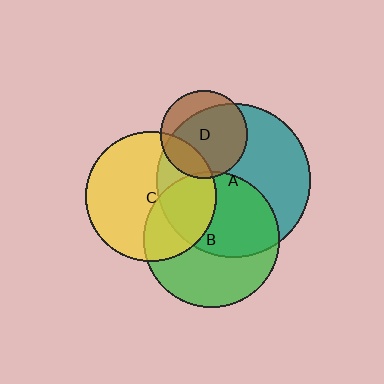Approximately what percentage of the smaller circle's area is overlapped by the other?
Approximately 5%.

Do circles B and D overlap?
Yes.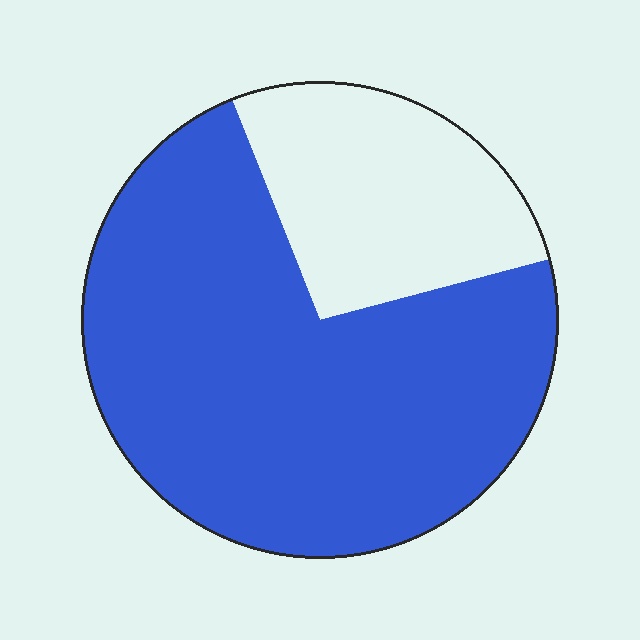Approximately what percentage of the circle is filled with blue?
Approximately 75%.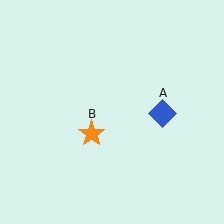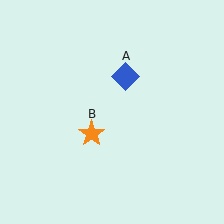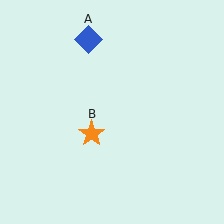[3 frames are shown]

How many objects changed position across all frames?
1 object changed position: blue diamond (object A).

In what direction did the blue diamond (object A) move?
The blue diamond (object A) moved up and to the left.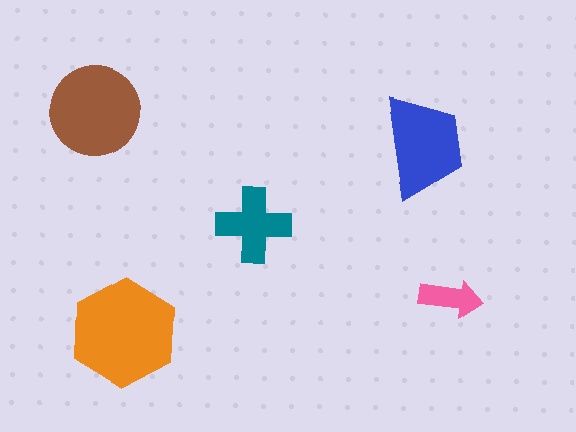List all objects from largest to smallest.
The orange hexagon, the brown circle, the blue trapezoid, the teal cross, the pink arrow.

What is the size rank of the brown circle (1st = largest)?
2nd.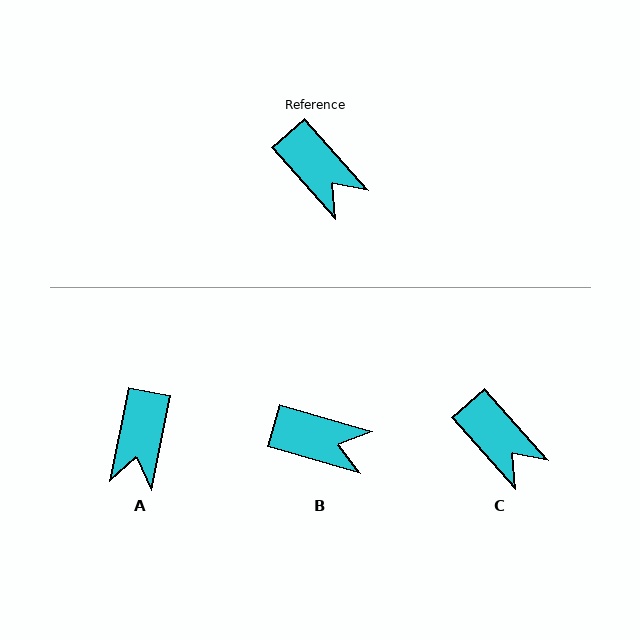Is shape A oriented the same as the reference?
No, it is off by about 53 degrees.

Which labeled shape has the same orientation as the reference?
C.